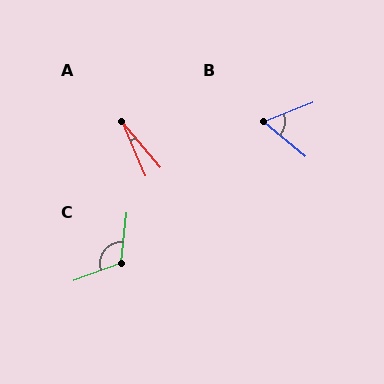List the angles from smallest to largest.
A (16°), B (61°), C (117°).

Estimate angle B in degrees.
Approximately 61 degrees.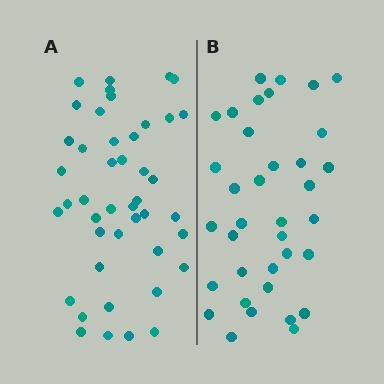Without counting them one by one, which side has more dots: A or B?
Region A (the left region) has more dots.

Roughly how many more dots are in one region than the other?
Region A has roughly 8 or so more dots than region B.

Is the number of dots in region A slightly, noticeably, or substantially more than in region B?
Region A has only slightly more — the two regions are fairly close. The ratio is roughly 1.2 to 1.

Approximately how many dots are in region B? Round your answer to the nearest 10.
About 40 dots. (The exact count is 36, which rounds to 40.)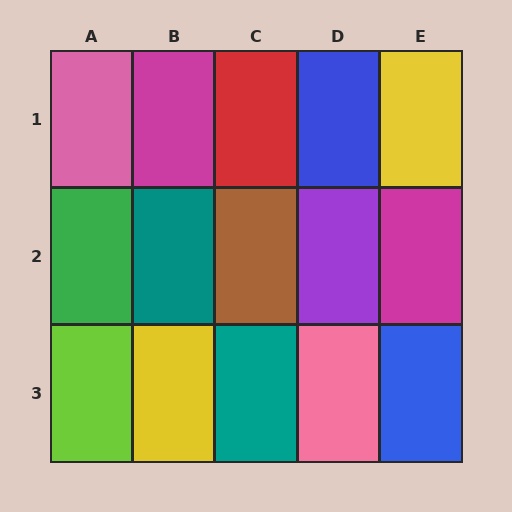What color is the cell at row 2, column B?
Teal.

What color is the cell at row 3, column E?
Blue.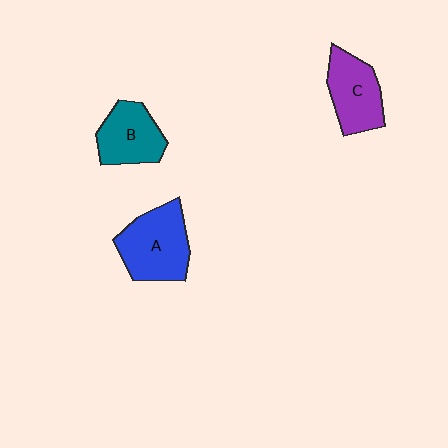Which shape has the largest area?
Shape A (blue).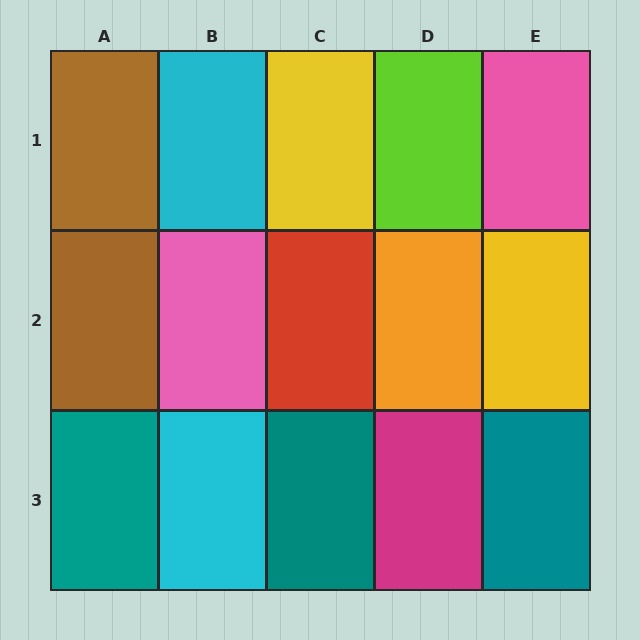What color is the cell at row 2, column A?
Brown.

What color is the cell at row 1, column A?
Brown.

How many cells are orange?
1 cell is orange.